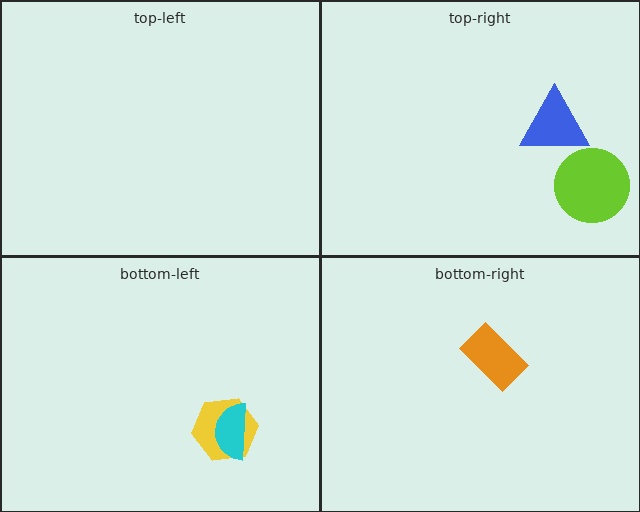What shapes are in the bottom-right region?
The orange rectangle.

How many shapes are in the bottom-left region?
2.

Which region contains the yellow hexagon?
The bottom-left region.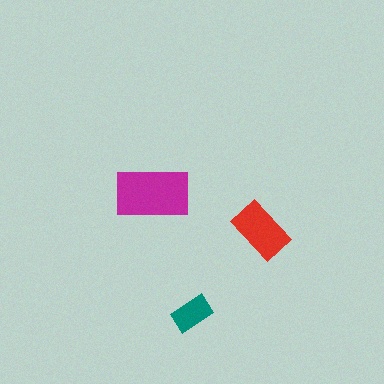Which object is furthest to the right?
The red rectangle is rightmost.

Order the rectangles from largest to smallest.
the magenta one, the red one, the teal one.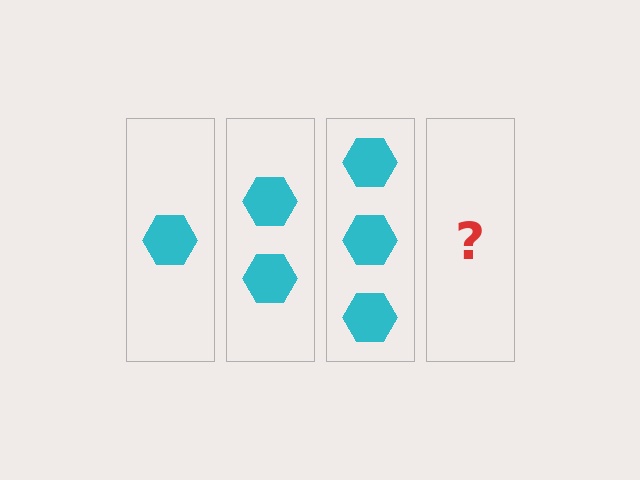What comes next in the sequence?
The next element should be 4 hexagons.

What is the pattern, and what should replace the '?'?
The pattern is that each step adds one more hexagon. The '?' should be 4 hexagons.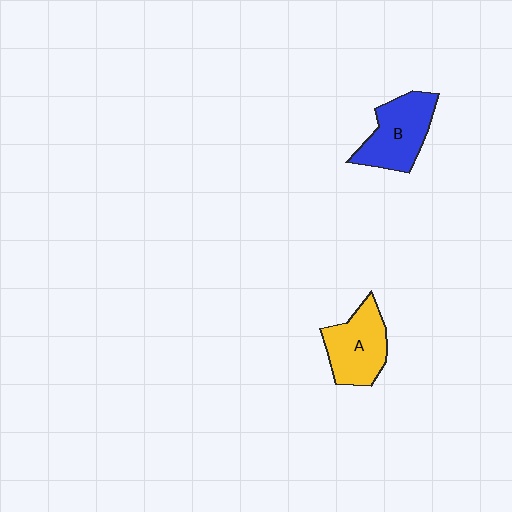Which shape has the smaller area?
Shape A (yellow).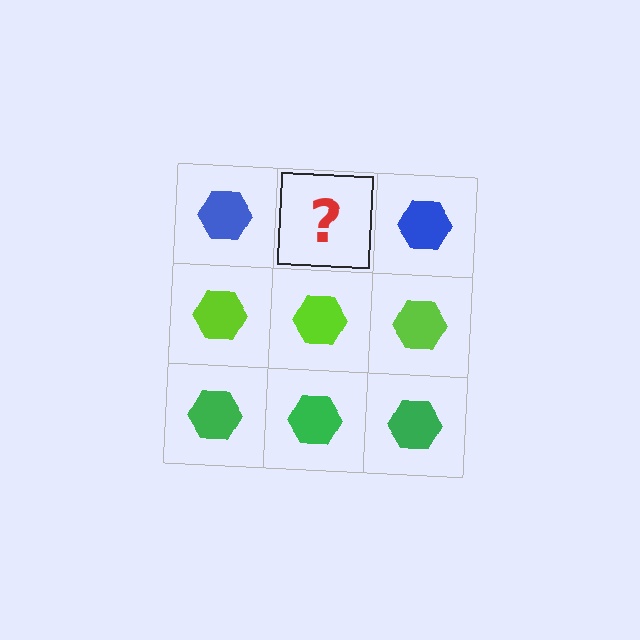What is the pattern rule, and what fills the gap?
The rule is that each row has a consistent color. The gap should be filled with a blue hexagon.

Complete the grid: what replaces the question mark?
The question mark should be replaced with a blue hexagon.